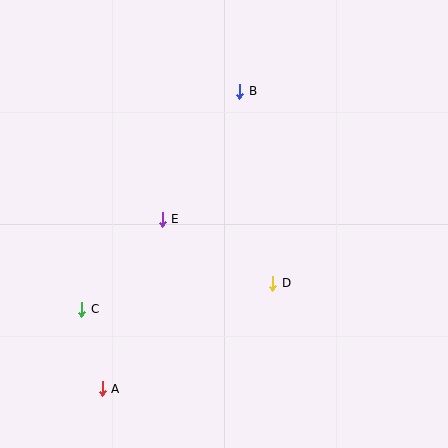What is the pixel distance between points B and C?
The distance between B and C is 269 pixels.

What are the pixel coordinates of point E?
Point E is at (162, 219).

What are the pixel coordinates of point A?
Point A is at (102, 389).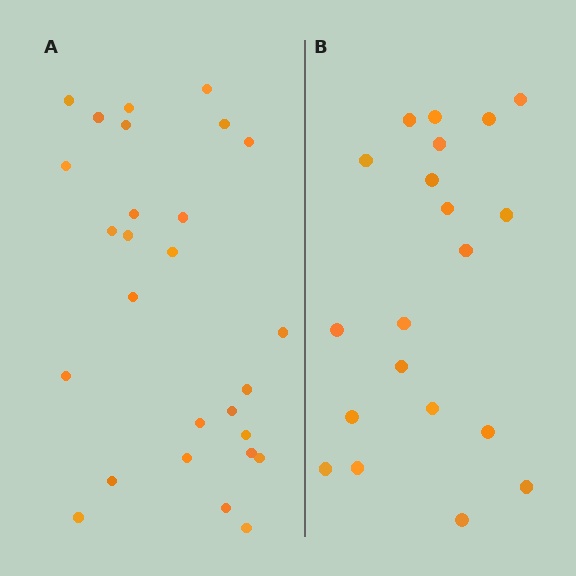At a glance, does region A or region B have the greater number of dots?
Region A (the left region) has more dots.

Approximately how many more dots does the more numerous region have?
Region A has roughly 8 or so more dots than region B.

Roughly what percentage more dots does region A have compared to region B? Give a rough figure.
About 35% more.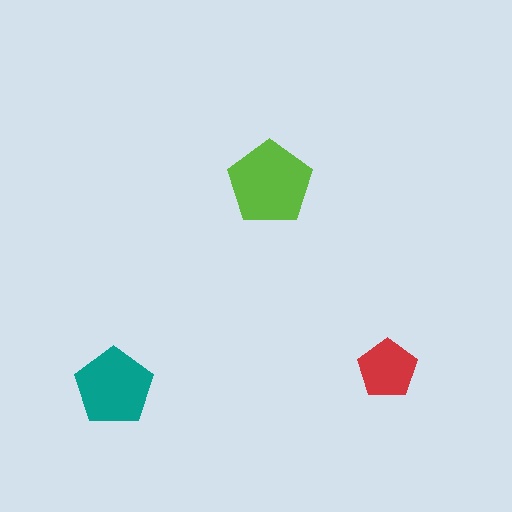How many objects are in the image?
There are 3 objects in the image.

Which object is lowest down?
The teal pentagon is bottommost.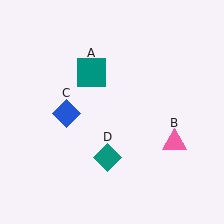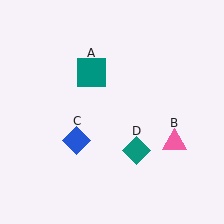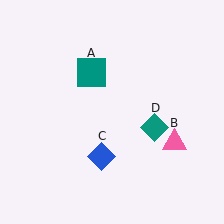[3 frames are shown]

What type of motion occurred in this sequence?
The blue diamond (object C), teal diamond (object D) rotated counterclockwise around the center of the scene.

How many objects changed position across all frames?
2 objects changed position: blue diamond (object C), teal diamond (object D).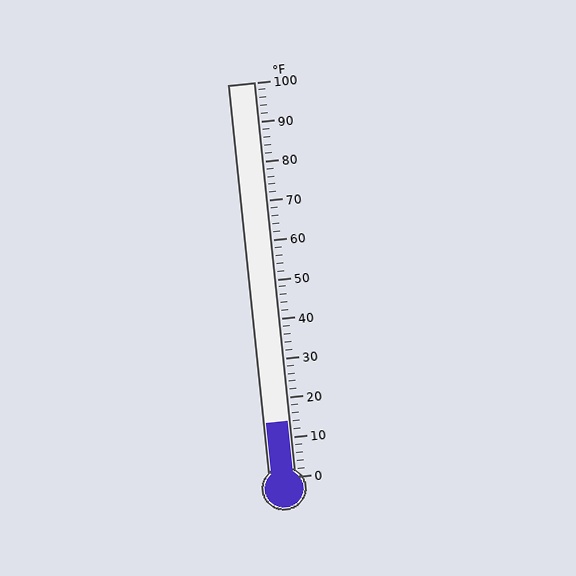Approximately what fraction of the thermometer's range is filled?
The thermometer is filled to approximately 15% of its range.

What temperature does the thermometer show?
The thermometer shows approximately 14°F.